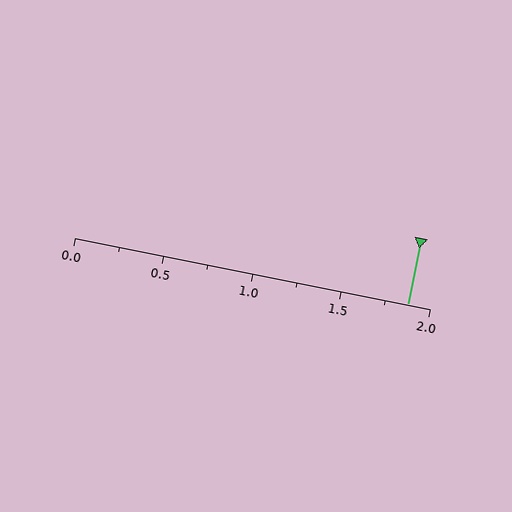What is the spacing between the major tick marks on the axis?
The major ticks are spaced 0.5 apart.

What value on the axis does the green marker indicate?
The marker indicates approximately 1.88.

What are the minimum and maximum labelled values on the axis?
The axis runs from 0.0 to 2.0.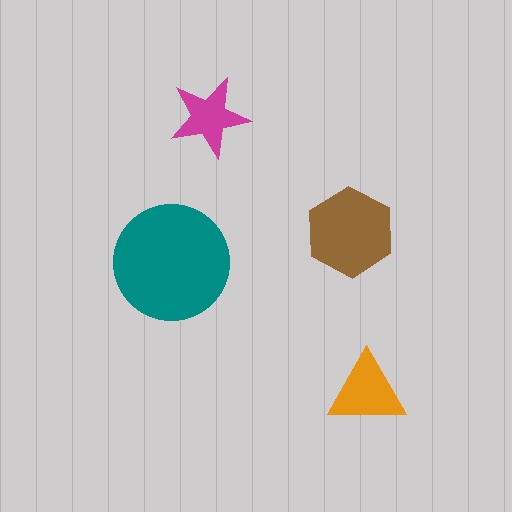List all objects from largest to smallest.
The teal circle, the brown hexagon, the orange triangle, the magenta star.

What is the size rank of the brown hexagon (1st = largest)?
2nd.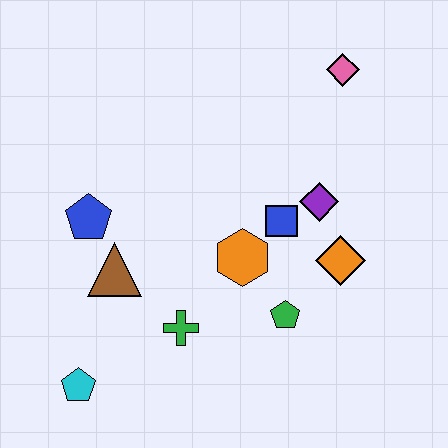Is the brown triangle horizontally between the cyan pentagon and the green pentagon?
Yes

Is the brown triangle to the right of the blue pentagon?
Yes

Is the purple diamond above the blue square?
Yes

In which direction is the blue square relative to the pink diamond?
The blue square is below the pink diamond.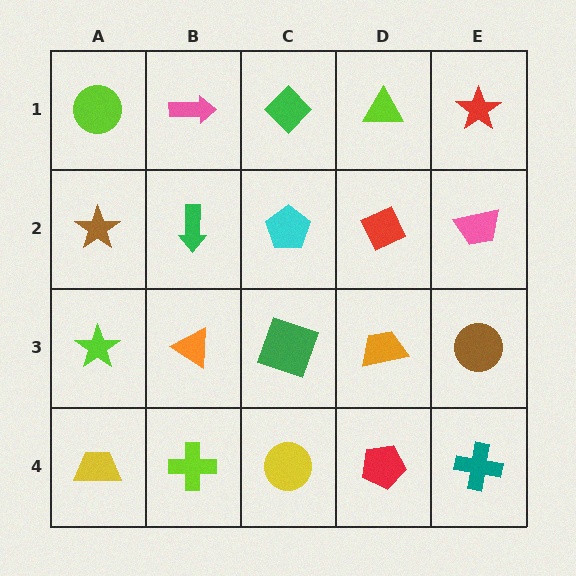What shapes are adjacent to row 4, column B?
An orange triangle (row 3, column B), a yellow trapezoid (row 4, column A), a yellow circle (row 4, column C).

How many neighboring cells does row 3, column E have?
3.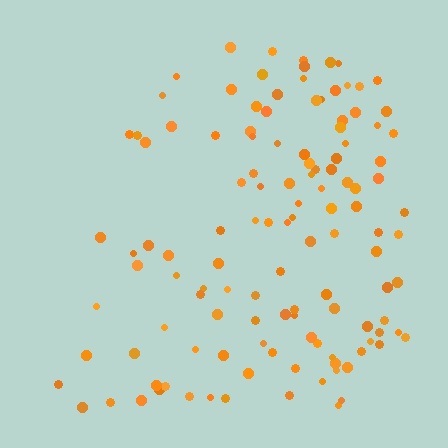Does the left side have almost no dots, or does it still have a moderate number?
Still a moderate number, just noticeably fewer than the right.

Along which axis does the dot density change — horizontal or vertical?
Horizontal.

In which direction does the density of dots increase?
From left to right, with the right side densest.